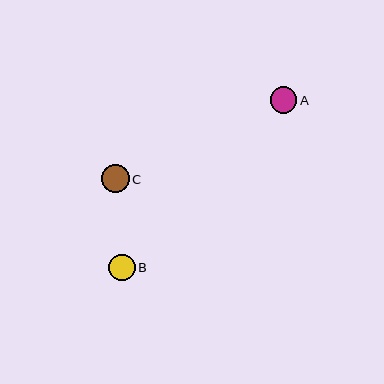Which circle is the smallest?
Circle B is the smallest with a size of approximately 26 pixels.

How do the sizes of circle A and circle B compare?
Circle A and circle B are approximately the same size.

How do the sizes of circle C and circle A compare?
Circle C and circle A are approximately the same size.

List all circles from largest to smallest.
From largest to smallest: C, A, B.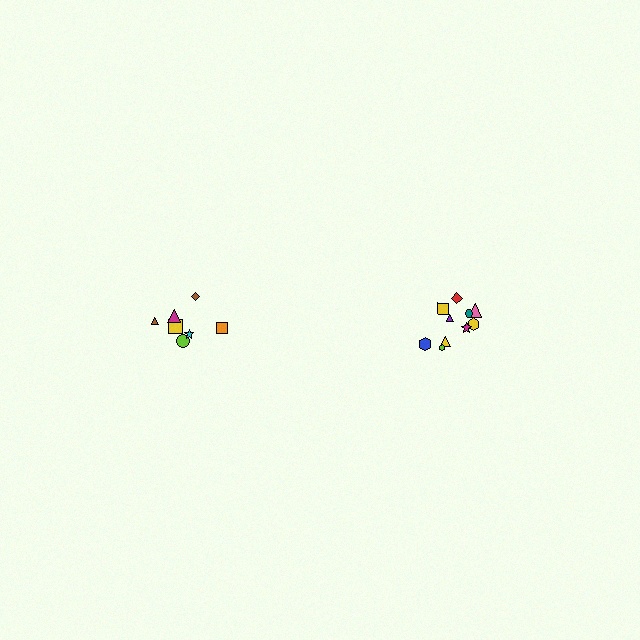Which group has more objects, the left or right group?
The right group.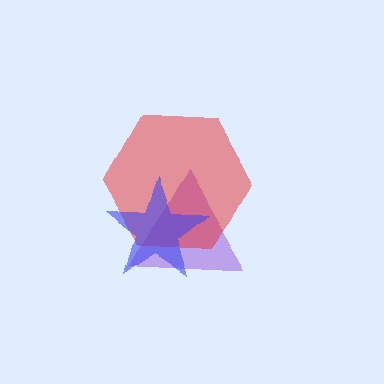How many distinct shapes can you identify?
There are 3 distinct shapes: a purple triangle, a red hexagon, a blue star.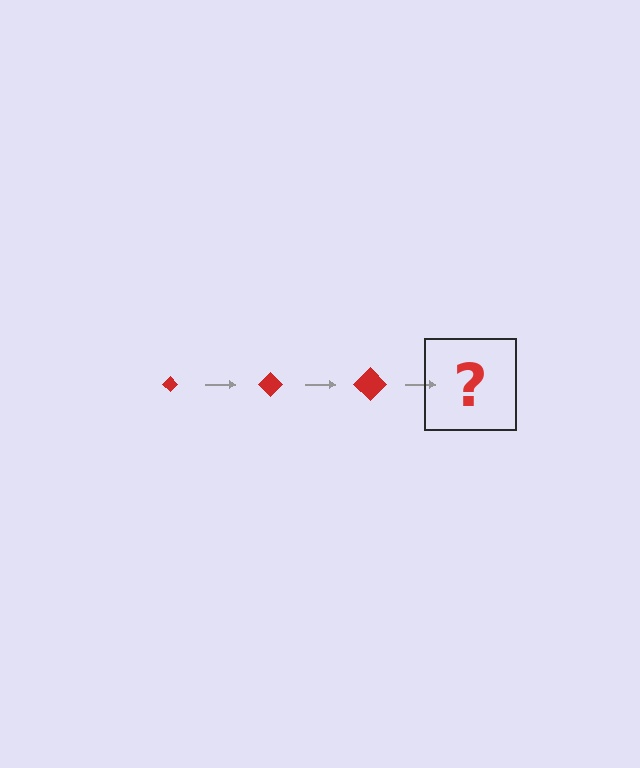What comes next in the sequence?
The next element should be a red diamond, larger than the previous one.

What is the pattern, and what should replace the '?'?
The pattern is that the diamond gets progressively larger each step. The '?' should be a red diamond, larger than the previous one.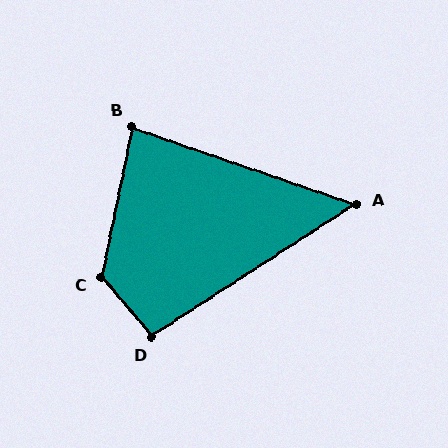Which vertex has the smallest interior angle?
A, at approximately 52 degrees.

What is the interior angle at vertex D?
Approximately 98 degrees (obtuse).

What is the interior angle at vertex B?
Approximately 82 degrees (acute).